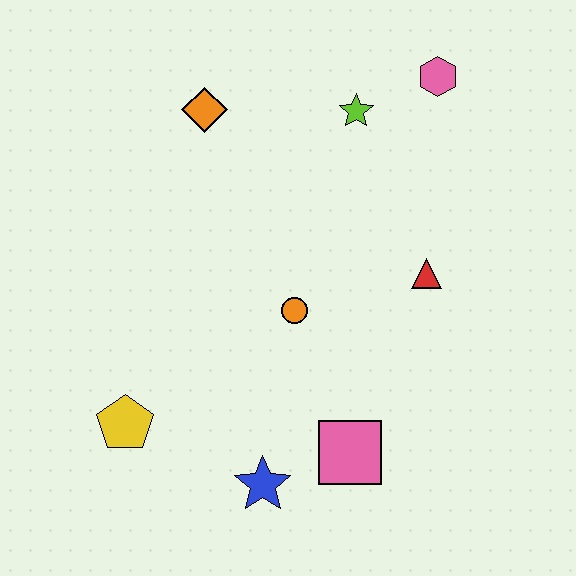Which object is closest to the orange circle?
The red triangle is closest to the orange circle.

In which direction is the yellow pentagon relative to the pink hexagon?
The yellow pentagon is below the pink hexagon.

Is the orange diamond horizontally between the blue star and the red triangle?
No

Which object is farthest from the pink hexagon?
The yellow pentagon is farthest from the pink hexagon.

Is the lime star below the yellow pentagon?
No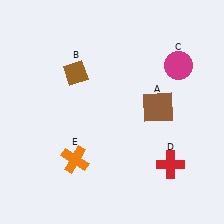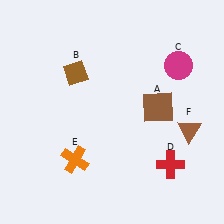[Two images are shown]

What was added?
A brown triangle (F) was added in Image 2.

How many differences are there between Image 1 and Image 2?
There is 1 difference between the two images.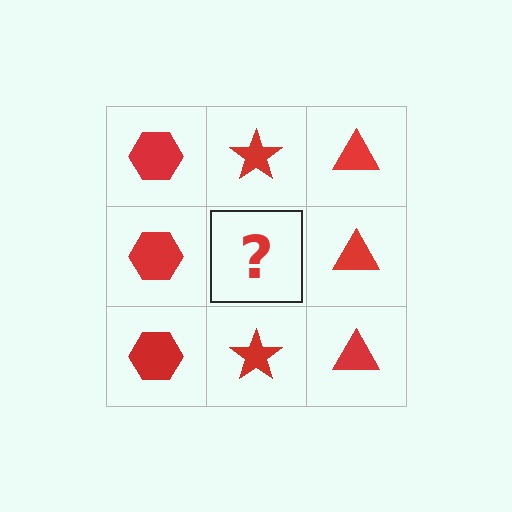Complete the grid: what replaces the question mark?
The question mark should be replaced with a red star.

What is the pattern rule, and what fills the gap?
The rule is that each column has a consistent shape. The gap should be filled with a red star.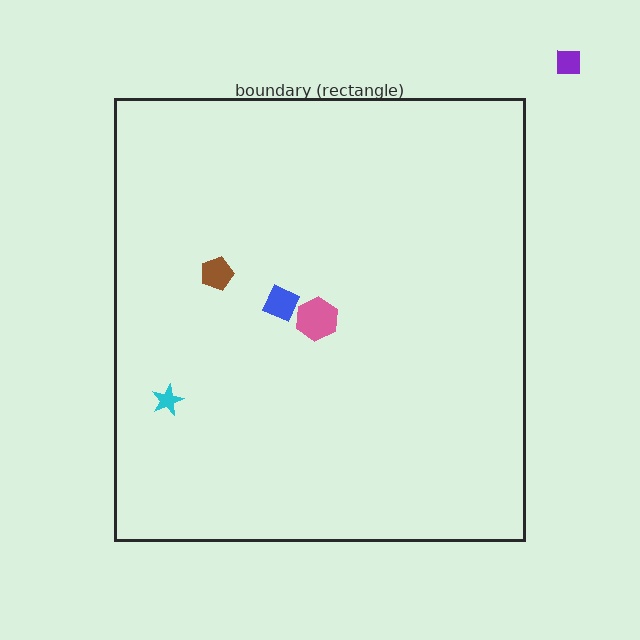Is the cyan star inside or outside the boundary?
Inside.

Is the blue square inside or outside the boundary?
Inside.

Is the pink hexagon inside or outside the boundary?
Inside.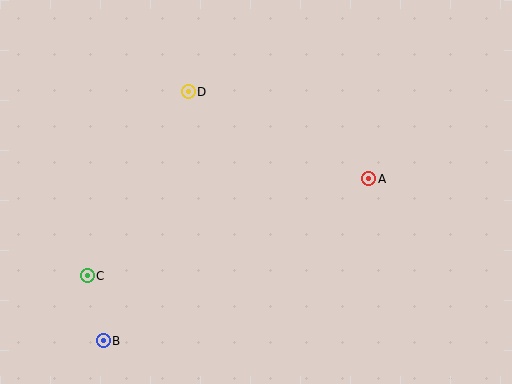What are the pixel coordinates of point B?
Point B is at (103, 341).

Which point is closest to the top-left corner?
Point D is closest to the top-left corner.